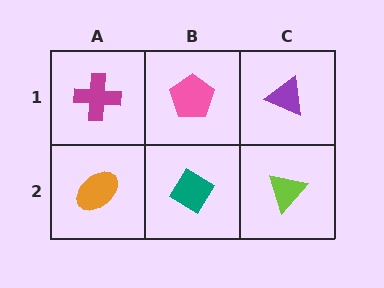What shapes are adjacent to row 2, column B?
A pink pentagon (row 1, column B), an orange ellipse (row 2, column A), a lime triangle (row 2, column C).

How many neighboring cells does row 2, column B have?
3.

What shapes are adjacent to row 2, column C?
A purple triangle (row 1, column C), a teal diamond (row 2, column B).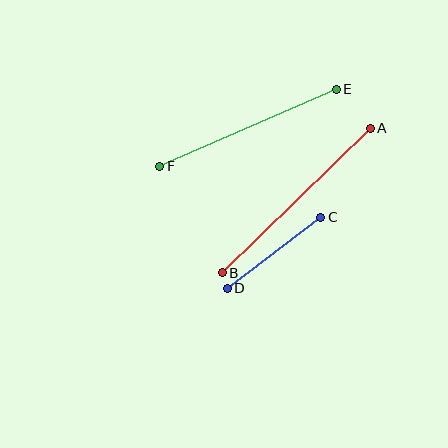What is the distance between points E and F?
The distance is approximately 192 pixels.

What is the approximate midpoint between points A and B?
The midpoint is at approximately (296, 201) pixels.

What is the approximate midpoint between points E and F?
The midpoint is at approximately (248, 128) pixels.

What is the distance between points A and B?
The distance is approximately 207 pixels.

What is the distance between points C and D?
The distance is approximately 118 pixels.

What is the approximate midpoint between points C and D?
The midpoint is at approximately (274, 253) pixels.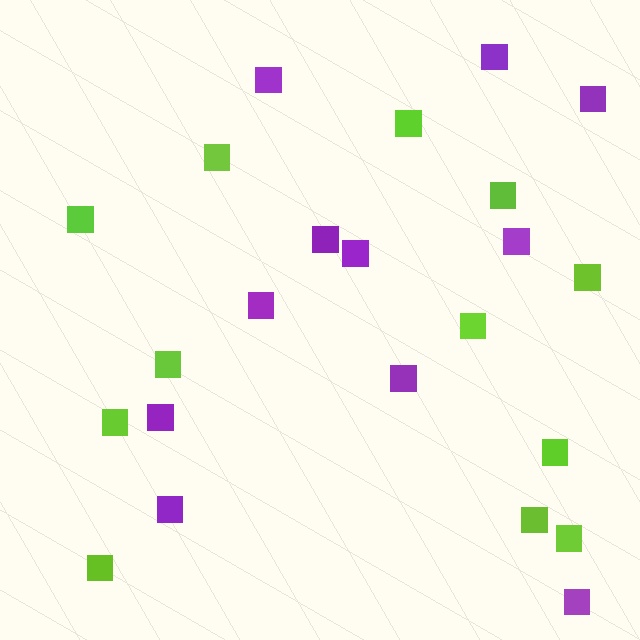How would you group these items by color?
There are 2 groups: one group of purple squares (11) and one group of lime squares (12).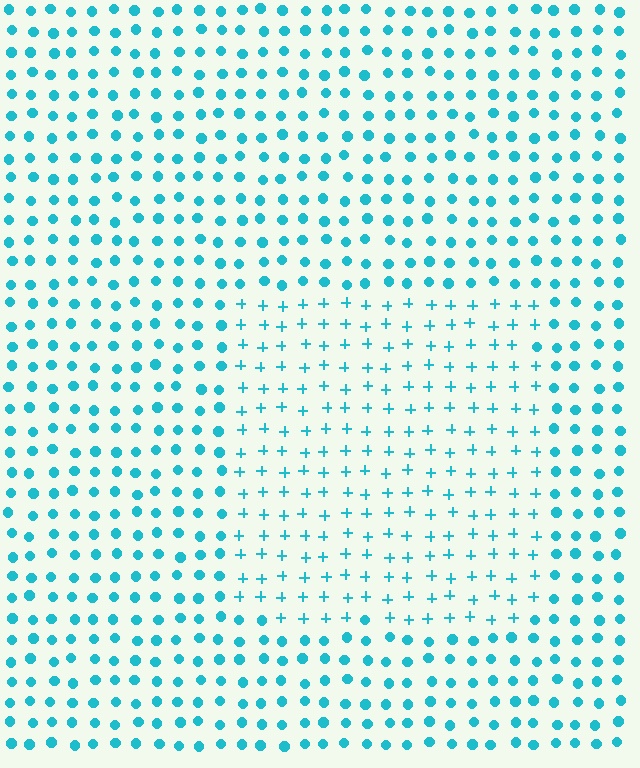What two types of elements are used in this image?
The image uses plus signs inside the rectangle region and circles outside it.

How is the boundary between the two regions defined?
The boundary is defined by a change in element shape: plus signs inside vs. circles outside. All elements share the same color and spacing.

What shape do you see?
I see a rectangle.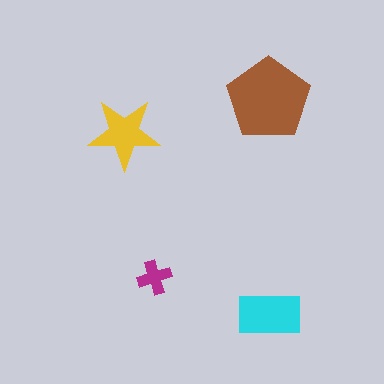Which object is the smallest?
The magenta cross.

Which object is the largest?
The brown pentagon.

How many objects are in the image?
There are 4 objects in the image.